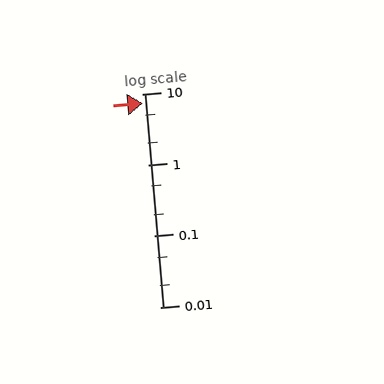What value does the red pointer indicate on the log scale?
The pointer indicates approximately 7.4.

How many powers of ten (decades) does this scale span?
The scale spans 3 decades, from 0.01 to 10.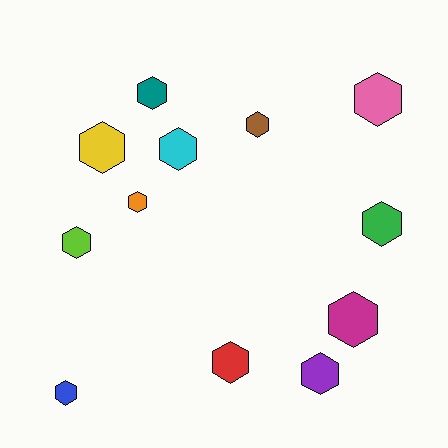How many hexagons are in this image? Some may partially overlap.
There are 12 hexagons.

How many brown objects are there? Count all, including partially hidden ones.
There is 1 brown object.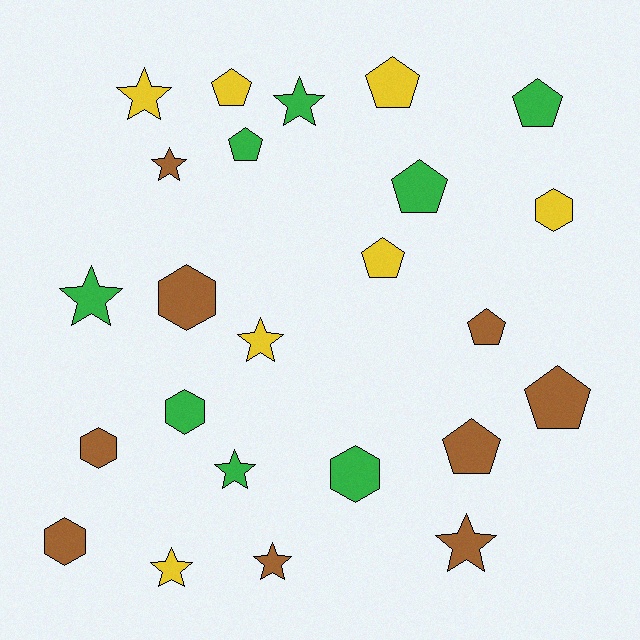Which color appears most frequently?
Brown, with 9 objects.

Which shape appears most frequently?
Star, with 9 objects.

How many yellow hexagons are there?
There is 1 yellow hexagon.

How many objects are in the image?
There are 24 objects.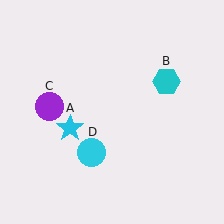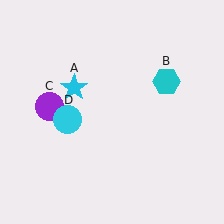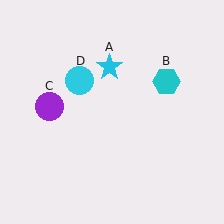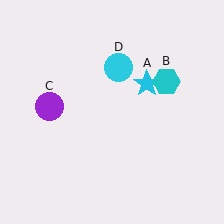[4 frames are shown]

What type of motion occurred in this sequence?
The cyan star (object A), cyan circle (object D) rotated clockwise around the center of the scene.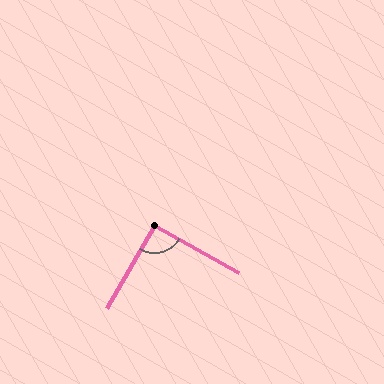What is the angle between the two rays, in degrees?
Approximately 90 degrees.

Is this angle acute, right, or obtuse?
It is approximately a right angle.